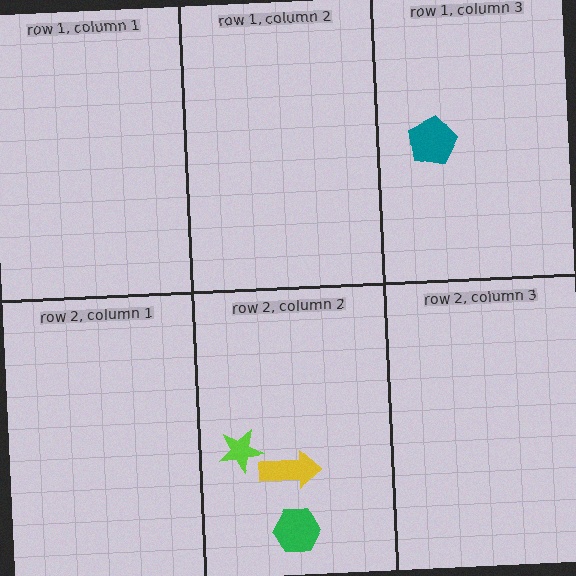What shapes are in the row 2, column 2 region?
The green hexagon, the yellow arrow, the lime star.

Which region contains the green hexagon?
The row 2, column 2 region.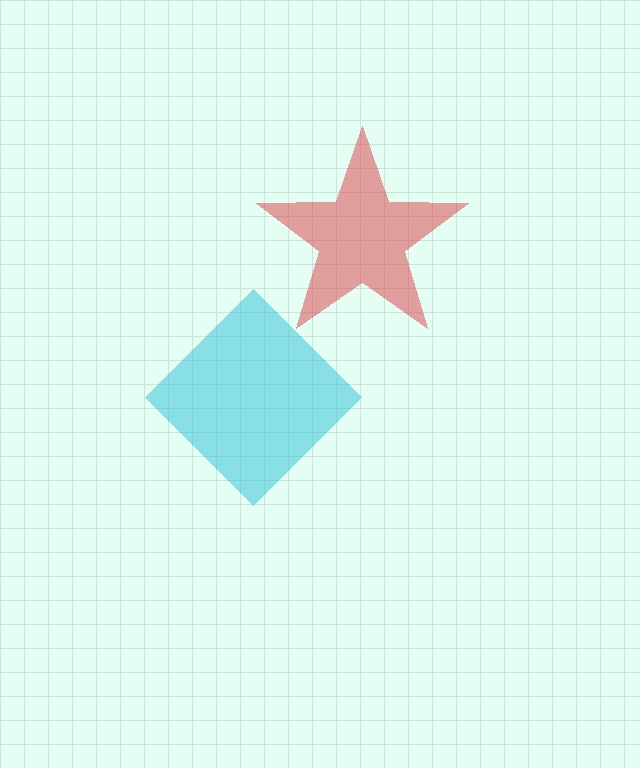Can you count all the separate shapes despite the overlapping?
Yes, there are 2 separate shapes.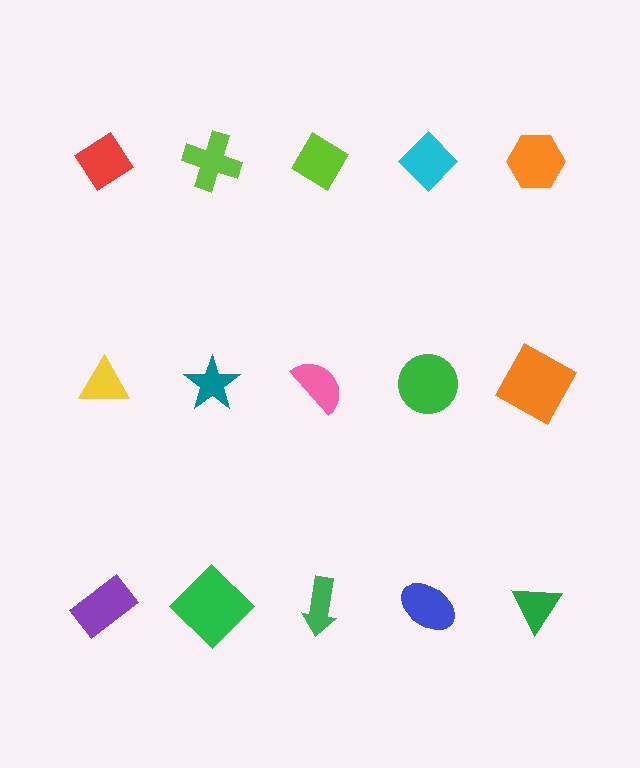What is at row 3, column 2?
A green diamond.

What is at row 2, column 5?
An orange square.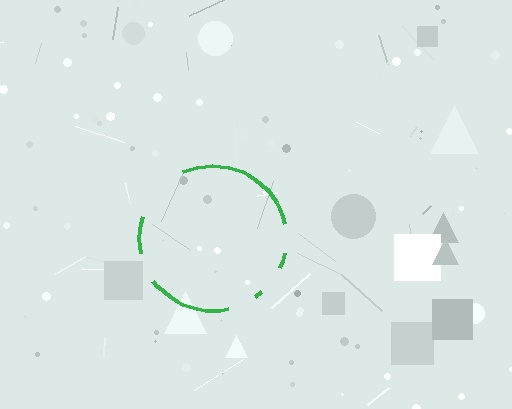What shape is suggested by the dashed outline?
The dashed outline suggests a circle.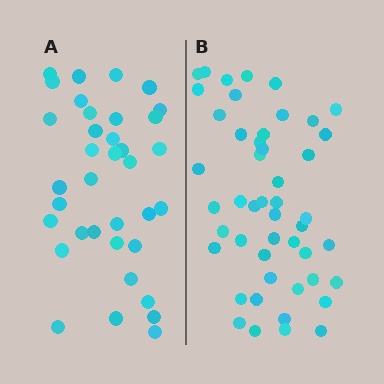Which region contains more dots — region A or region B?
Region B (the right region) has more dots.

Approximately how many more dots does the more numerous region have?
Region B has roughly 12 or so more dots than region A.